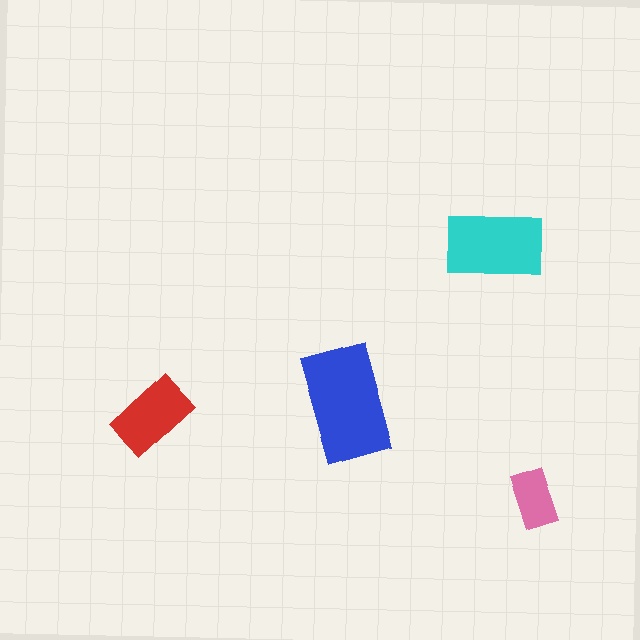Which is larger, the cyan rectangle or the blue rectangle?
The blue one.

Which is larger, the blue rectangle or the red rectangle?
The blue one.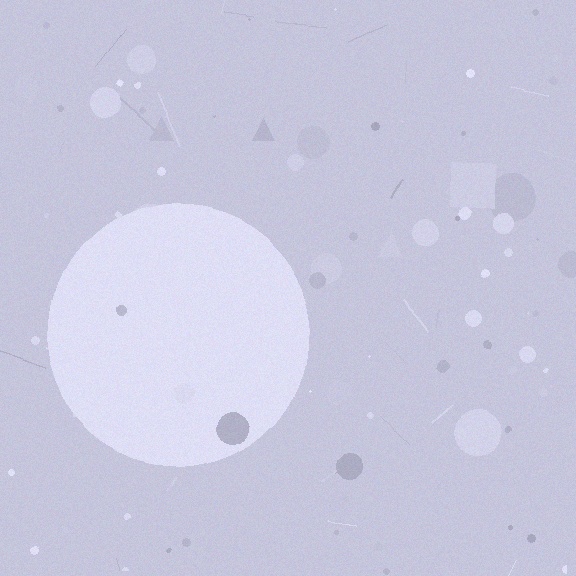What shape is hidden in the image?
A circle is hidden in the image.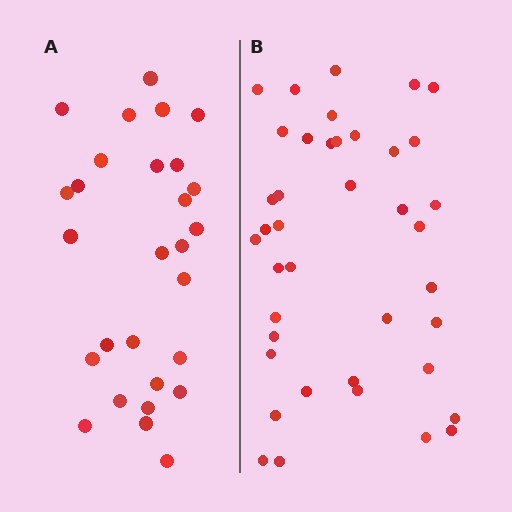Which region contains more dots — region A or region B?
Region B (the right region) has more dots.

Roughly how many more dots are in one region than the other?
Region B has roughly 12 or so more dots than region A.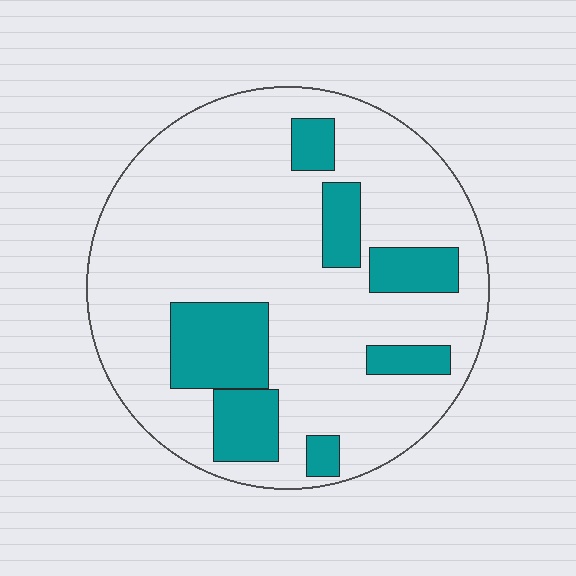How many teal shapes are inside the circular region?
7.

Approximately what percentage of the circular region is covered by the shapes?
Approximately 20%.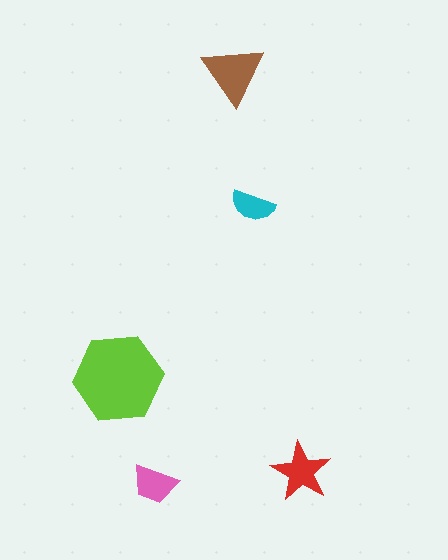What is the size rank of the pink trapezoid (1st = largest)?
4th.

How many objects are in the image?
There are 5 objects in the image.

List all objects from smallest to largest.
The cyan semicircle, the pink trapezoid, the red star, the brown triangle, the lime hexagon.